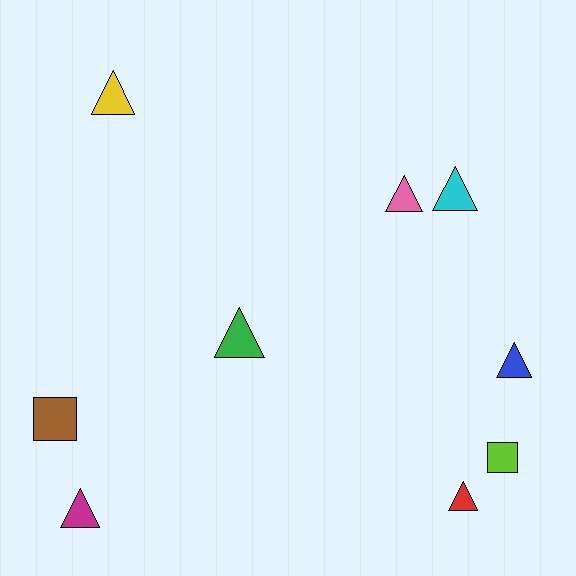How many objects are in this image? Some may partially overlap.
There are 9 objects.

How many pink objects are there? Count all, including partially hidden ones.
There is 1 pink object.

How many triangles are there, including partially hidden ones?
There are 7 triangles.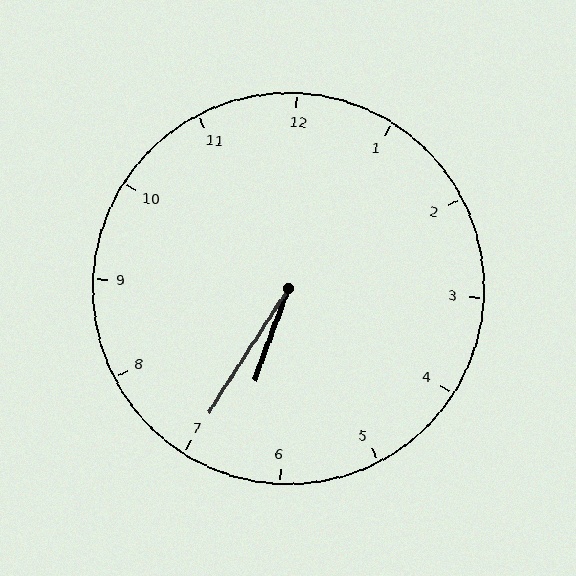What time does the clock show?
6:35.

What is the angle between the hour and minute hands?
Approximately 12 degrees.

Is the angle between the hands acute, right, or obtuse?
It is acute.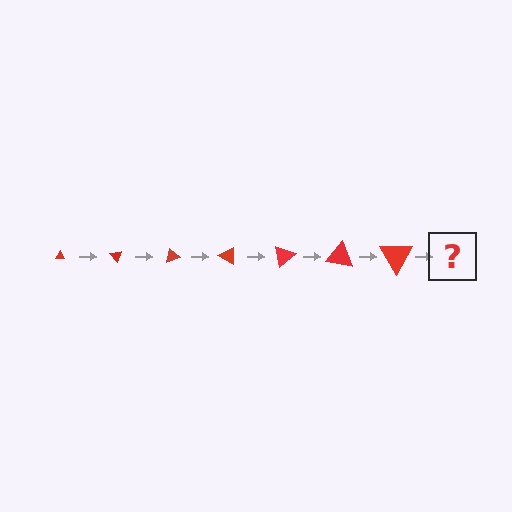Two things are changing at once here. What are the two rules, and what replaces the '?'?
The two rules are that the triangle grows larger each step and it rotates 50 degrees each step. The '?' should be a triangle, larger than the previous one and rotated 350 degrees from the start.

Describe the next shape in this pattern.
It should be a triangle, larger than the previous one and rotated 350 degrees from the start.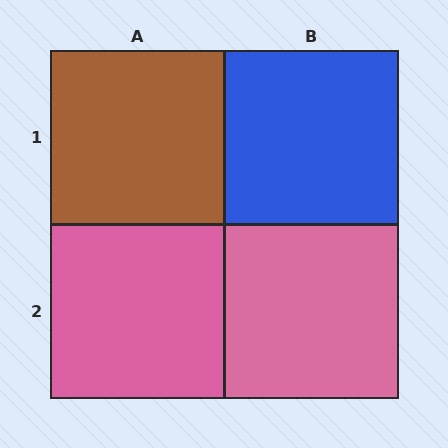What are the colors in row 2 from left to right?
Pink, pink.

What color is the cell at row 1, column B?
Blue.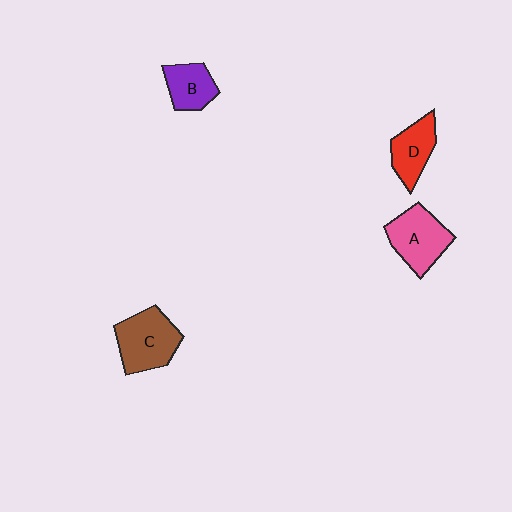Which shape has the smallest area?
Shape B (purple).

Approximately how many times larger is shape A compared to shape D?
Approximately 1.3 times.